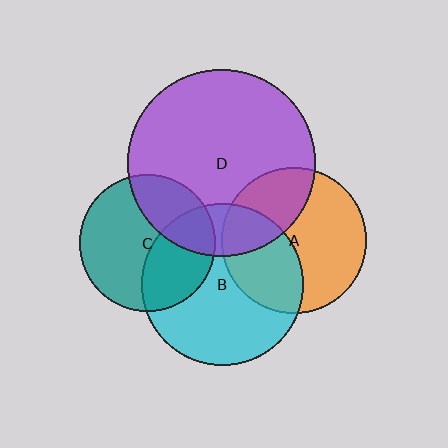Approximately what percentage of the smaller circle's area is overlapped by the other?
Approximately 30%.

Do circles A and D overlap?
Yes.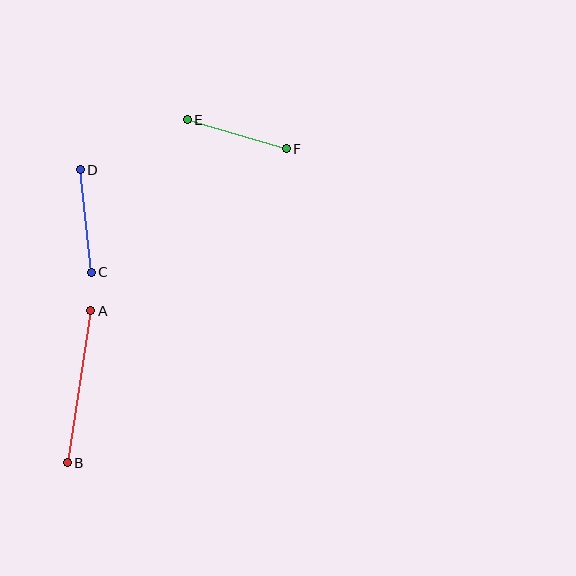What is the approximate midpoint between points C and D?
The midpoint is at approximately (86, 221) pixels.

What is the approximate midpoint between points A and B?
The midpoint is at approximately (79, 387) pixels.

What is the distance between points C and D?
The distance is approximately 103 pixels.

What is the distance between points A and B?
The distance is approximately 154 pixels.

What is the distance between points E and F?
The distance is approximately 103 pixels.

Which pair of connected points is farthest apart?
Points A and B are farthest apart.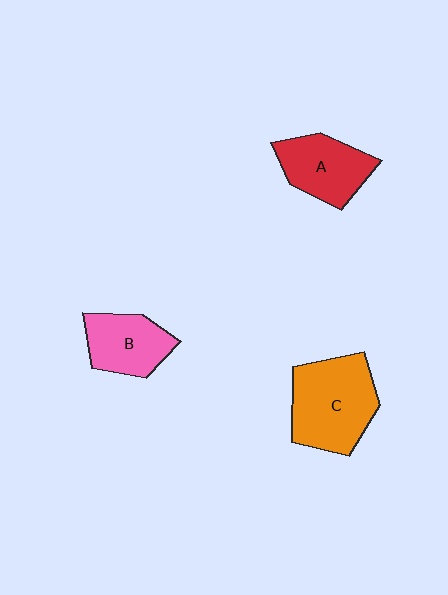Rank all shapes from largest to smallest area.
From largest to smallest: C (orange), A (red), B (pink).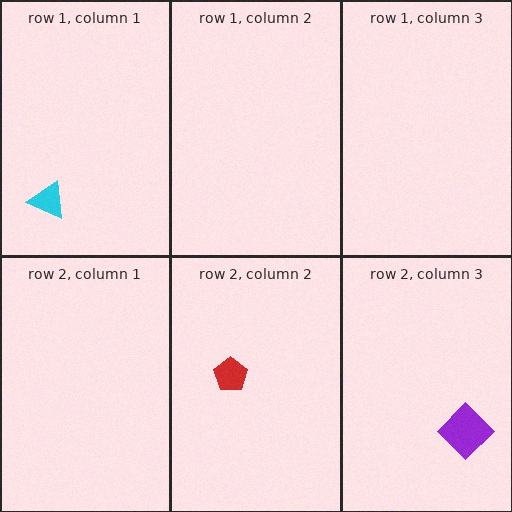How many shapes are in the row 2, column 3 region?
1.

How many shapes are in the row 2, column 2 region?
1.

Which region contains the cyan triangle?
The row 1, column 1 region.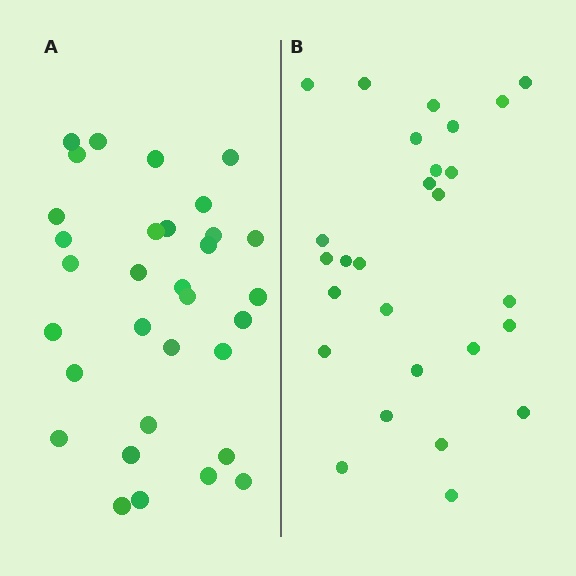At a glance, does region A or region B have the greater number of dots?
Region A (the left region) has more dots.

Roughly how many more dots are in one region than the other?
Region A has about 5 more dots than region B.